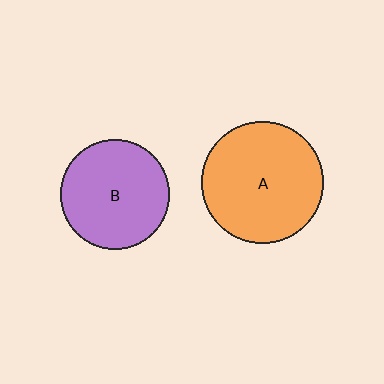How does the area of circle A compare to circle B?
Approximately 1.2 times.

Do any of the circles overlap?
No, none of the circles overlap.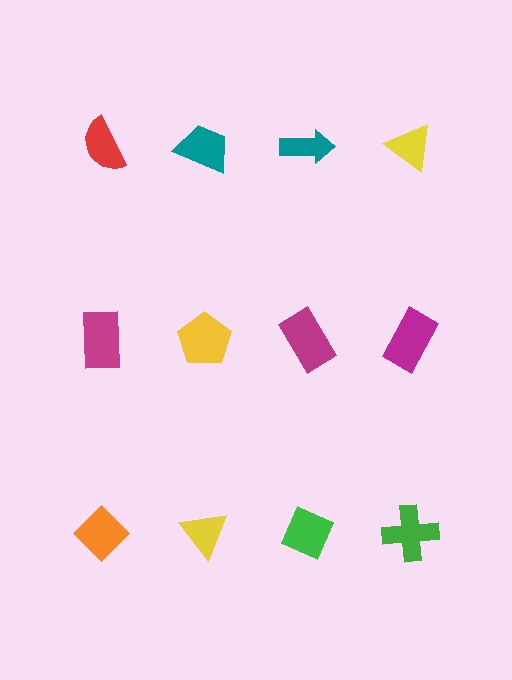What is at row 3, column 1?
An orange diamond.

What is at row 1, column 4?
A yellow triangle.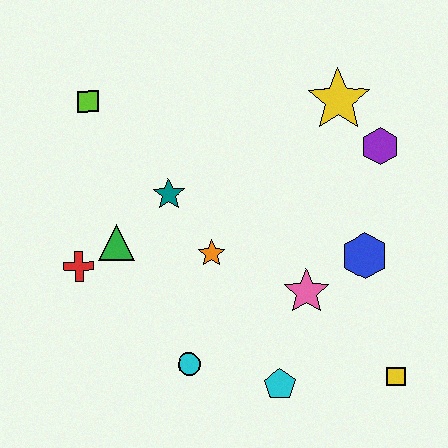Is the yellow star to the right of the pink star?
Yes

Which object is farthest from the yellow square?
The lime square is farthest from the yellow square.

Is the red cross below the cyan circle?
No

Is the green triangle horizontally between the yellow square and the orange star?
No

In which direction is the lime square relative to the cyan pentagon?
The lime square is above the cyan pentagon.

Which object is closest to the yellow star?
The purple hexagon is closest to the yellow star.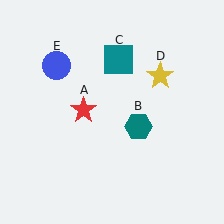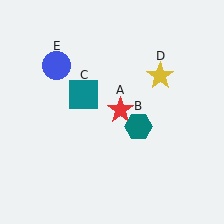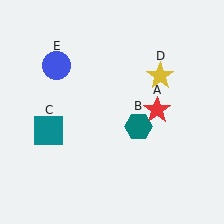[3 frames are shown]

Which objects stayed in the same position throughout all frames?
Teal hexagon (object B) and yellow star (object D) and blue circle (object E) remained stationary.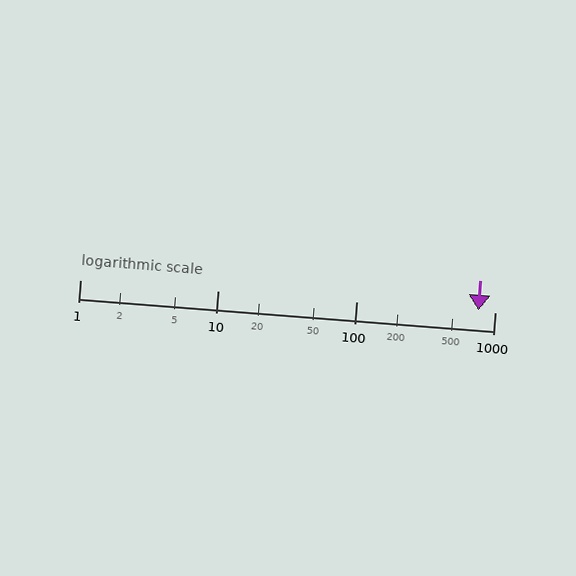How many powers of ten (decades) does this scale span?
The scale spans 3 decades, from 1 to 1000.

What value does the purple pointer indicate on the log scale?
The pointer indicates approximately 760.